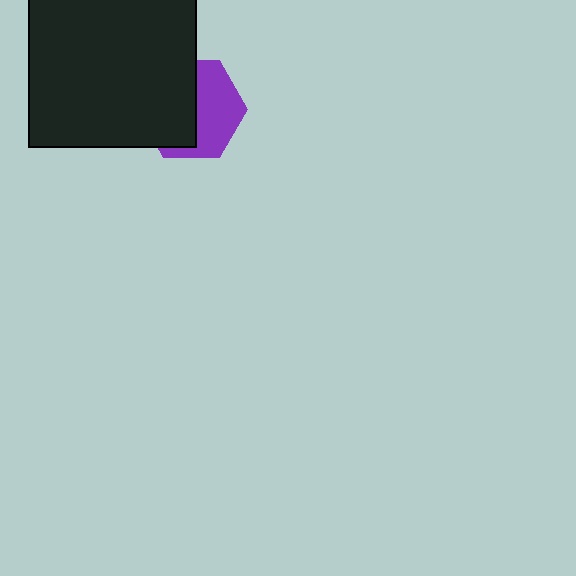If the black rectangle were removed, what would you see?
You would see the complete purple hexagon.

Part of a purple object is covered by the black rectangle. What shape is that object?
It is a hexagon.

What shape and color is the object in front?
The object in front is a black rectangle.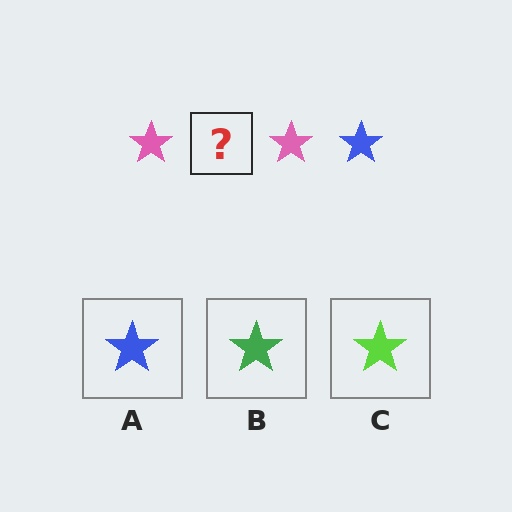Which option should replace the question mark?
Option A.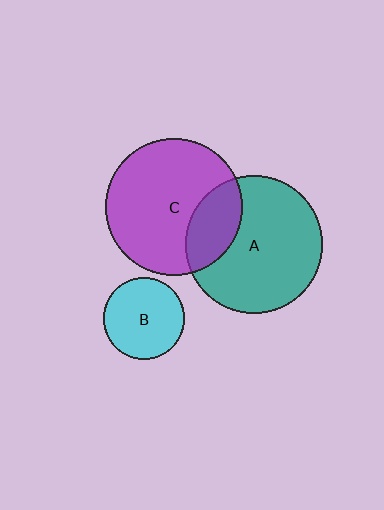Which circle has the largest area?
Circle A (teal).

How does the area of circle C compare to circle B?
Approximately 2.8 times.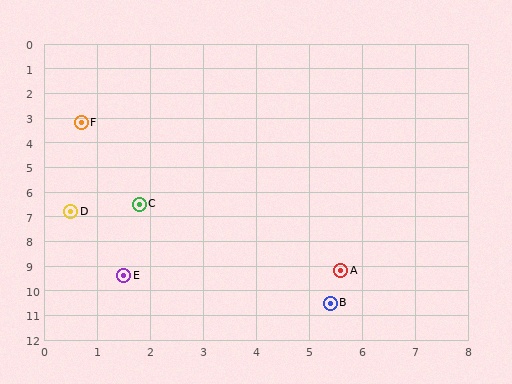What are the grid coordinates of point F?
Point F is at approximately (0.7, 3.2).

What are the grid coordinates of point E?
Point E is at approximately (1.5, 9.4).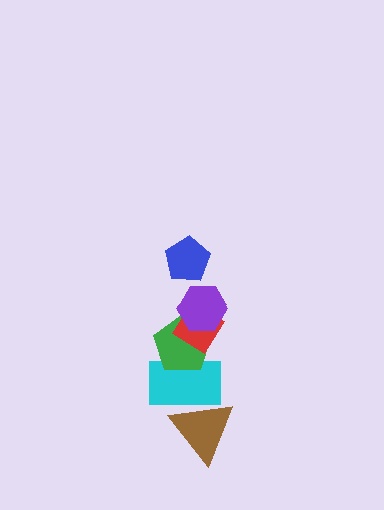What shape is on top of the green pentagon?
The red diamond is on top of the green pentagon.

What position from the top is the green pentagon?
The green pentagon is 4th from the top.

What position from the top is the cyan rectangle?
The cyan rectangle is 5th from the top.